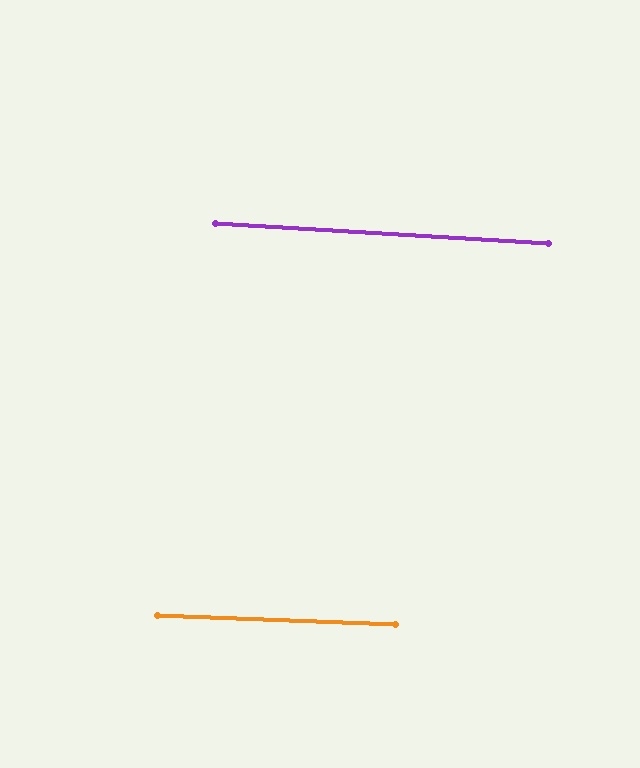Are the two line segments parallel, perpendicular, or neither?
Parallel — their directions differ by only 1.5°.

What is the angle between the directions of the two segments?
Approximately 1 degree.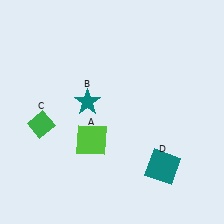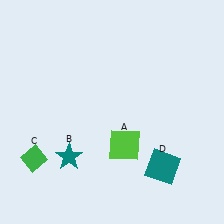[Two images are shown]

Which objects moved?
The objects that moved are: the lime square (A), the teal star (B), the green diamond (C).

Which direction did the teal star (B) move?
The teal star (B) moved down.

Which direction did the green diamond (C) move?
The green diamond (C) moved down.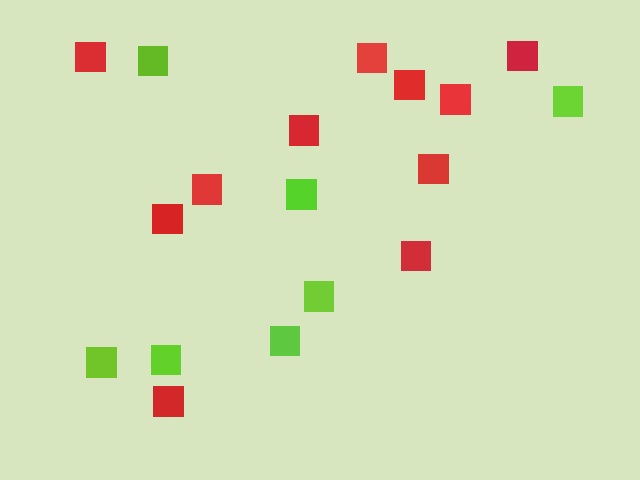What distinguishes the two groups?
There are 2 groups: one group of red squares (11) and one group of lime squares (7).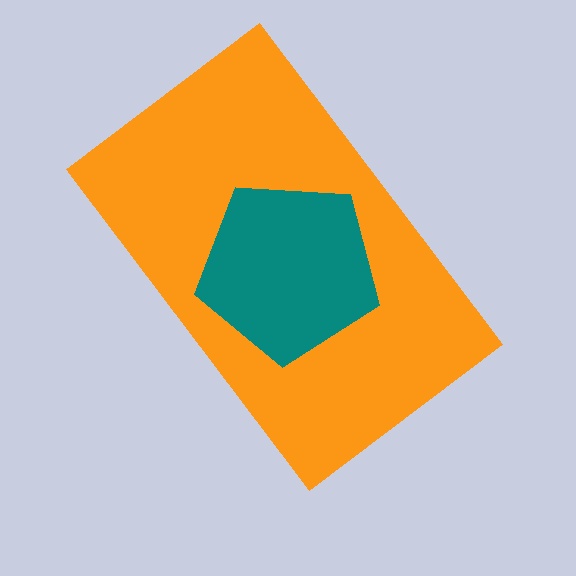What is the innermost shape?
The teal pentagon.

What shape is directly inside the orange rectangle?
The teal pentagon.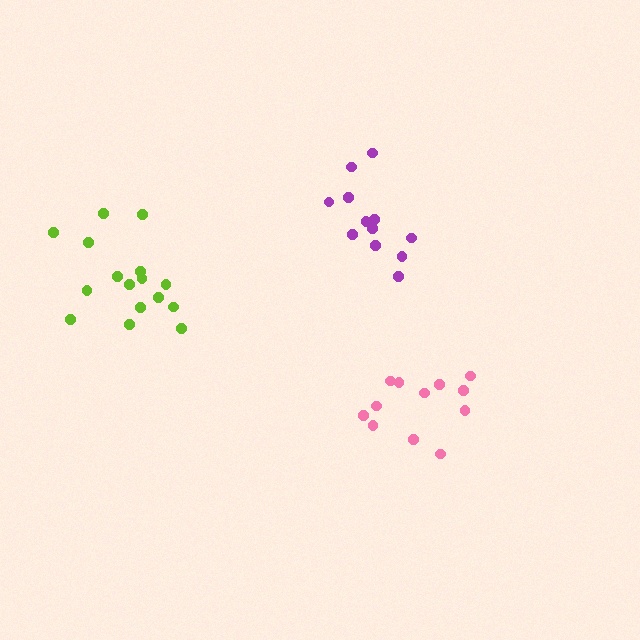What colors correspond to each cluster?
The clusters are colored: lime, pink, purple.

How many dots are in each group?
Group 1: 16 dots, Group 2: 12 dots, Group 3: 12 dots (40 total).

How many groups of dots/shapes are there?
There are 3 groups.